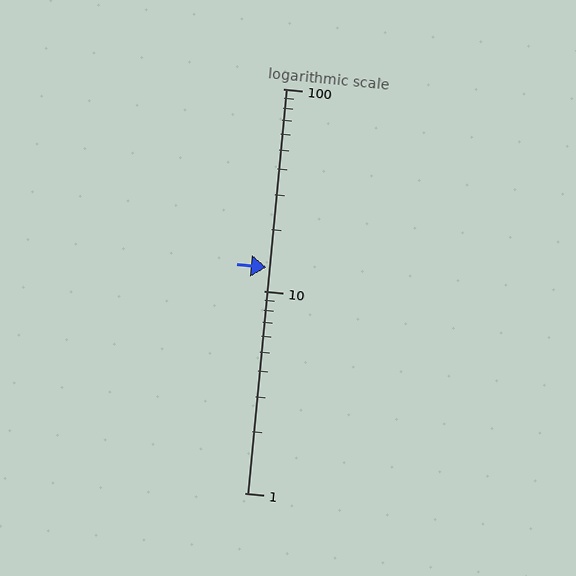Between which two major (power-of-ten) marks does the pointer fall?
The pointer is between 10 and 100.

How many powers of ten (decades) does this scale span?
The scale spans 2 decades, from 1 to 100.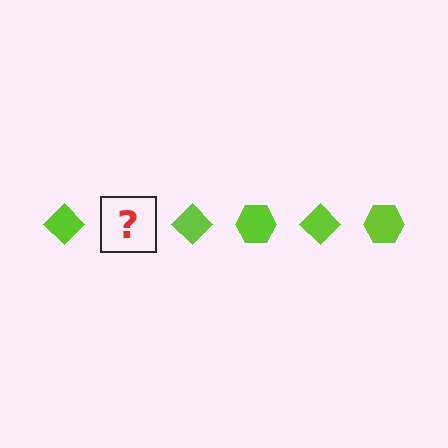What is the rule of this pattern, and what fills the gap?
The rule is that the pattern cycles through diamond, hexagon shapes in lime. The gap should be filled with a lime hexagon.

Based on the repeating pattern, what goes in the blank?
The blank should be a lime hexagon.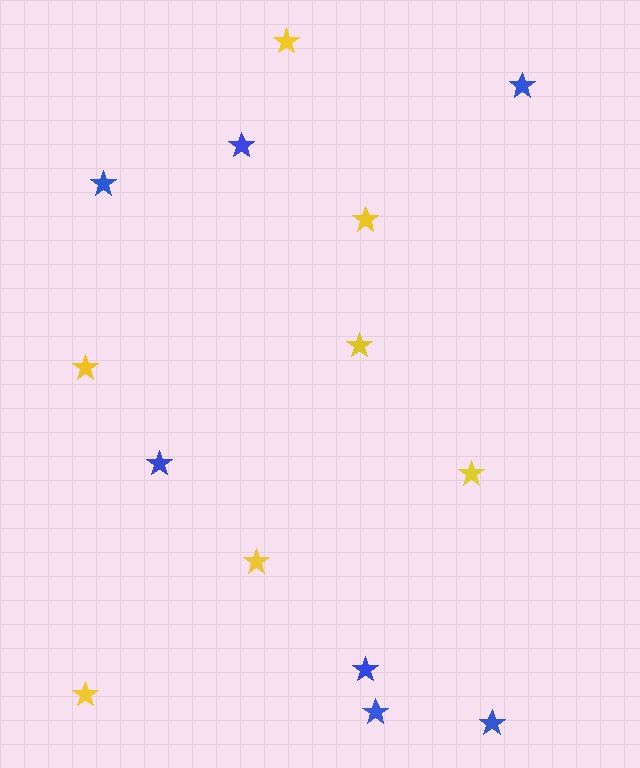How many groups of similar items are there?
There are 2 groups: one group of yellow stars (7) and one group of blue stars (7).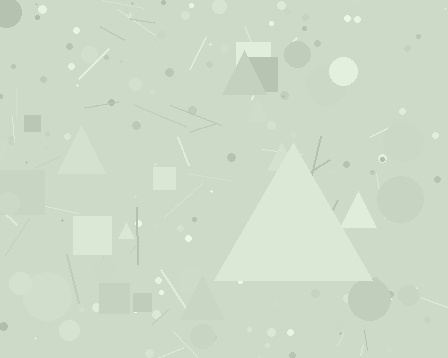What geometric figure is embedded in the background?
A triangle is embedded in the background.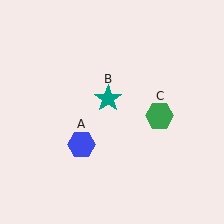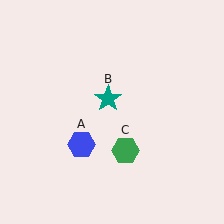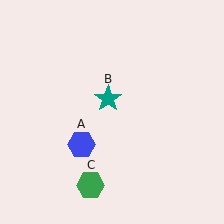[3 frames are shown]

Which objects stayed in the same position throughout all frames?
Blue hexagon (object A) and teal star (object B) remained stationary.